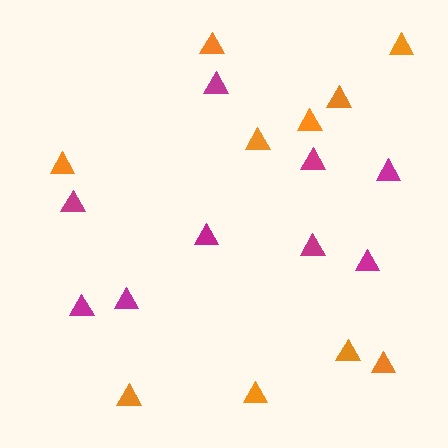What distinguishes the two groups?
There are 2 groups: one group of magenta triangles (9) and one group of orange triangles (10).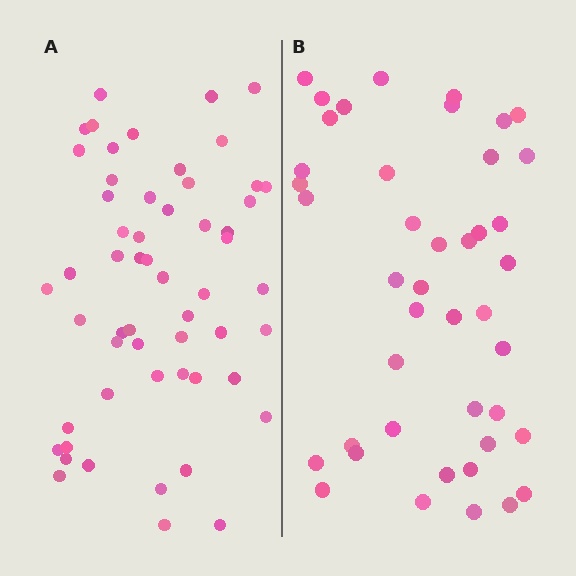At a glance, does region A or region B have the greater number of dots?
Region A (the left region) has more dots.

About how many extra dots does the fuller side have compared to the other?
Region A has approximately 15 more dots than region B.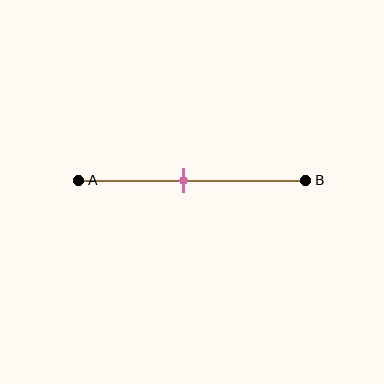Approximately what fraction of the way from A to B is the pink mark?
The pink mark is approximately 45% of the way from A to B.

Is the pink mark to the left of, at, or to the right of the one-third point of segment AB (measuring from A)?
The pink mark is to the right of the one-third point of segment AB.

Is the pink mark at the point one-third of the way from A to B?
No, the mark is at about 45% from A, not at the 33% one-third point.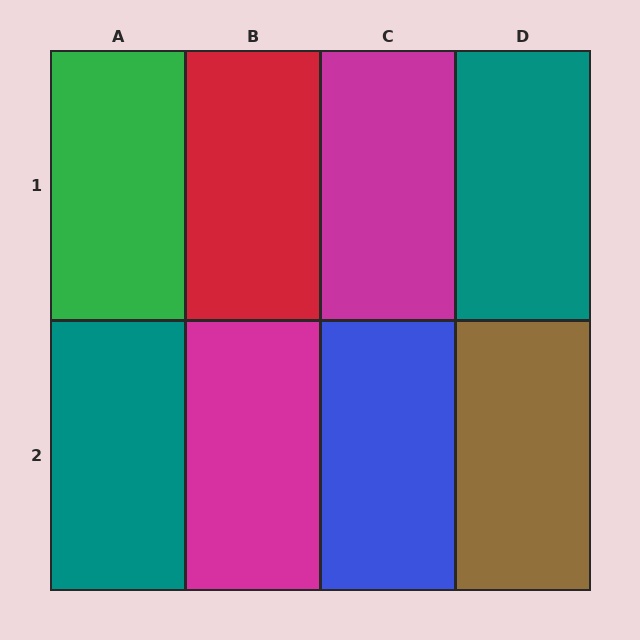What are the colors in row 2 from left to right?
Teal, magenta, blue, brown.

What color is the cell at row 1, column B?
Red.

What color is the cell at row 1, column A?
Green.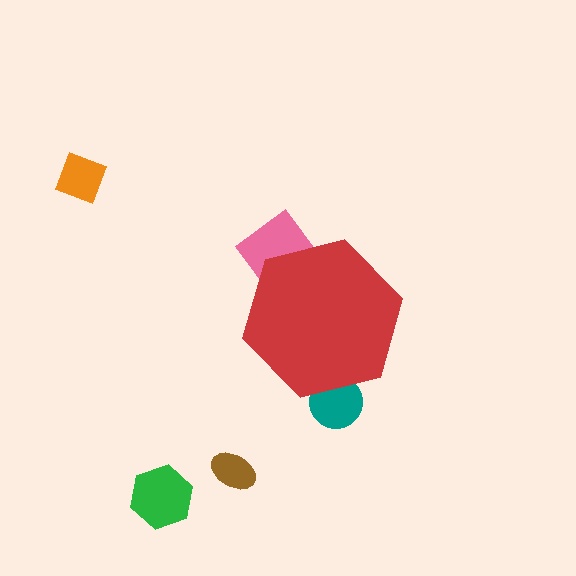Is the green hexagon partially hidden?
No, the green hexagon is fully visible.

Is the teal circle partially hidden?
Yes, the teal circle is partially hidden behind the red hexagon.